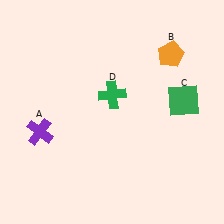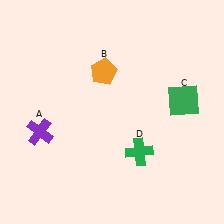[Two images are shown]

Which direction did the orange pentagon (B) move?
The orange pentagon (B) moved left.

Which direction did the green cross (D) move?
The green cross (D) moved down.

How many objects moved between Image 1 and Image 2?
2 objects moved between the two images.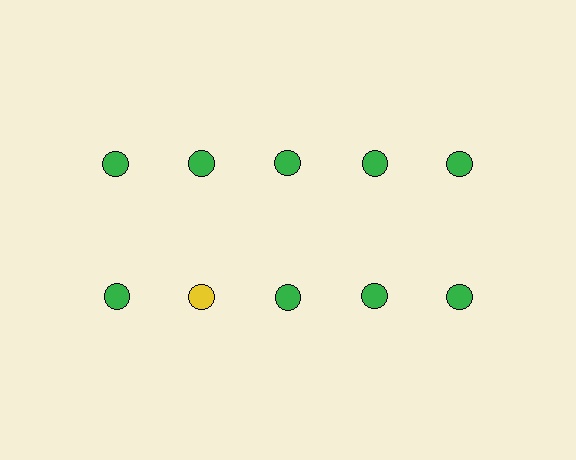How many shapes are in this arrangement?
There are 10 shapes arranged in a grid pattern.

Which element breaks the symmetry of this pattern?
The yellow circle in the second row, second from left column breaks the symmetry. All other shapes are green circles.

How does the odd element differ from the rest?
It has a different color: yellow instead of green.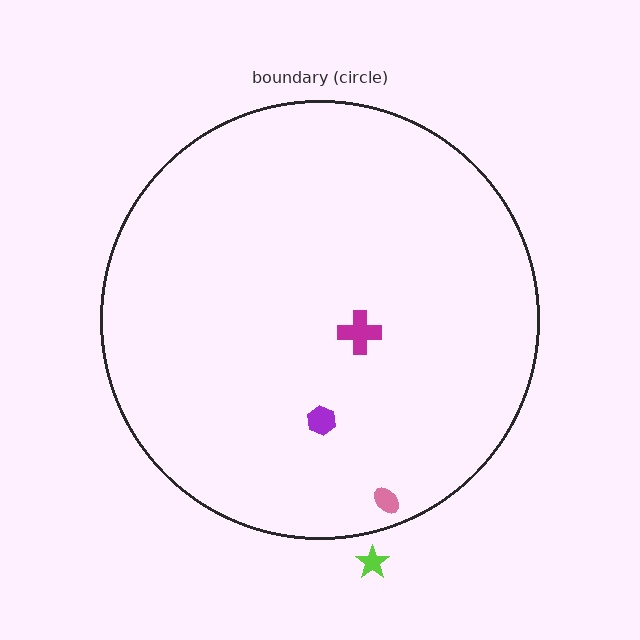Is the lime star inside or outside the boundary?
Outside.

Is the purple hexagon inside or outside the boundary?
Inside.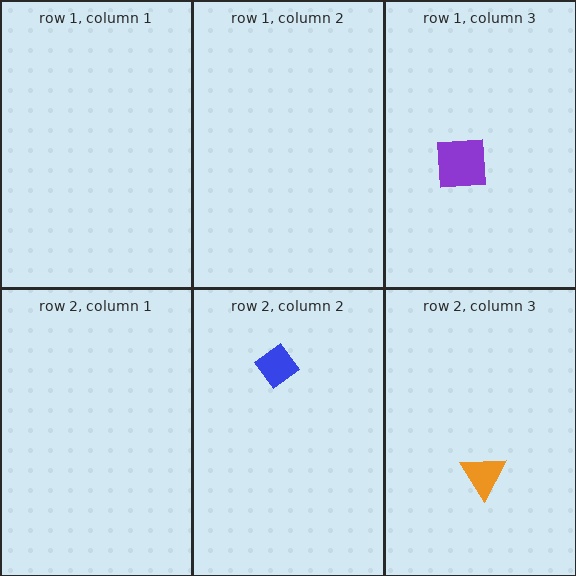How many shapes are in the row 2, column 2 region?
1.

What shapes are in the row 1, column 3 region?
The purple square.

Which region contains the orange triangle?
The row 2, column 3 region.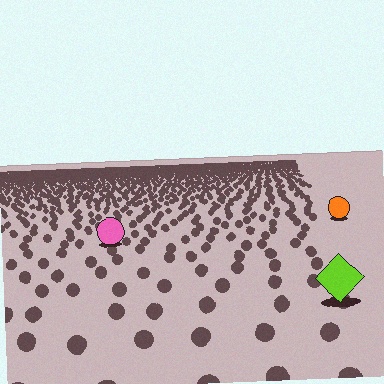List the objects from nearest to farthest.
From nearest to farthest: the lime diamond, the pink circle, the orange circle.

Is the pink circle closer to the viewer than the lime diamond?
No. The lime diamond is closer — you can tell from the texture gradient: the ground texture is coarser near it.